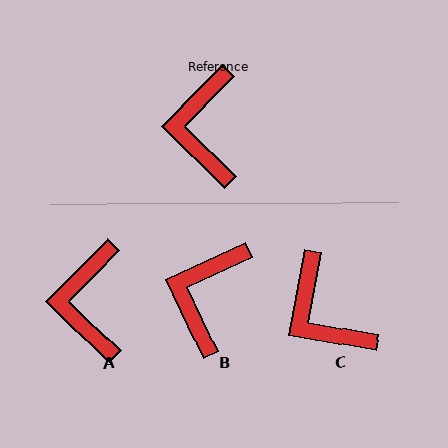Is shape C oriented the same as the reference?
No, it is off by about 34 degrees.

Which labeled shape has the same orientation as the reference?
A.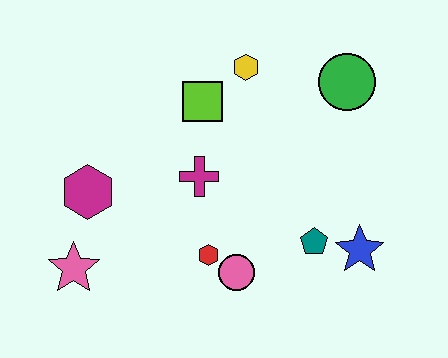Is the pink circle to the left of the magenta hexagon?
No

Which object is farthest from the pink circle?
The green circle is farthest from the pink circle.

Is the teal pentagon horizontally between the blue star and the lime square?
Yes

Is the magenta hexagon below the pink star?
No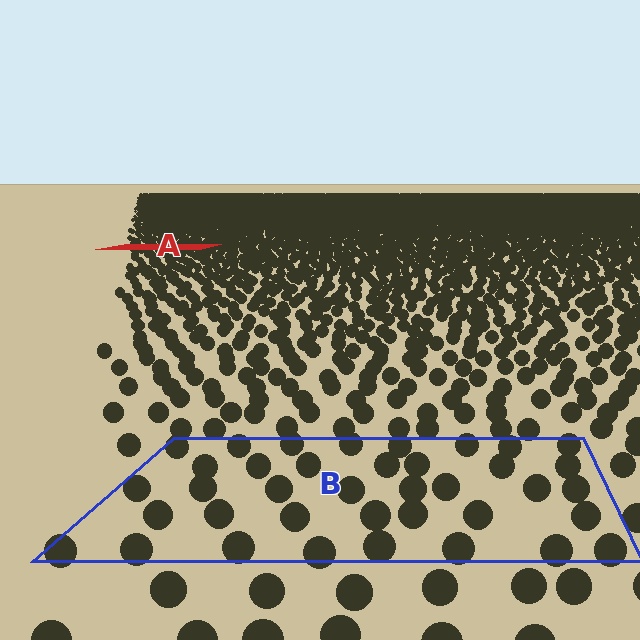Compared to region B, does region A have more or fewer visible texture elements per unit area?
Region A has more texture elements per unit area — they are packed more densely because it is farther away.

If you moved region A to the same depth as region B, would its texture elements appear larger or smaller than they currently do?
They would appear larger. At a closer depth, the same texture elements are projected at a bigger on-screen size.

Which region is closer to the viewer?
Region B is closer. The texture elements there are larger and more spread out.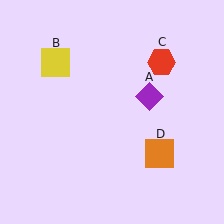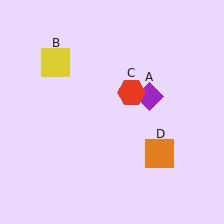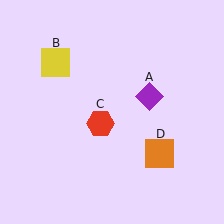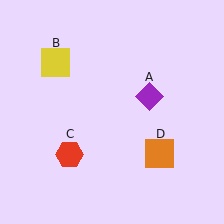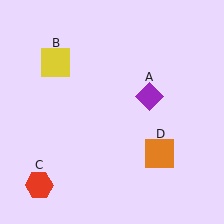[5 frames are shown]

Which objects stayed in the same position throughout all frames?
Purple diamond (object A) and yellow square (object B) and orange square (object D) remained stationary.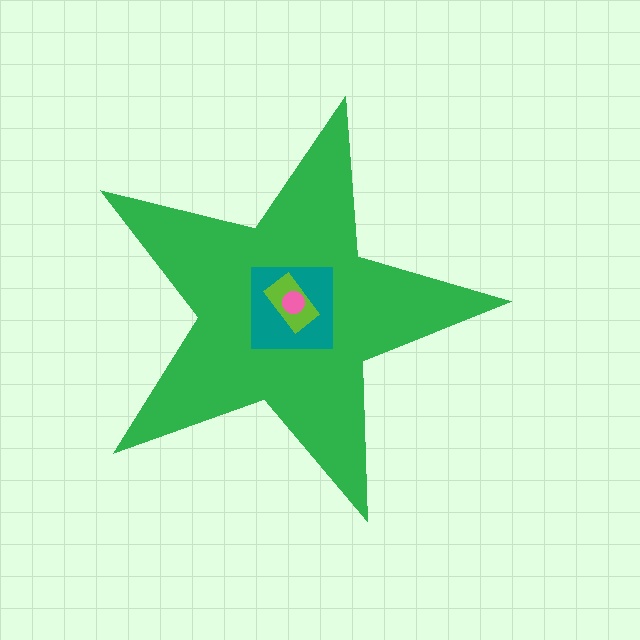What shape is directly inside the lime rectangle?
The pink circle.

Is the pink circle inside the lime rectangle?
Yes.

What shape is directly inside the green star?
The teal square.